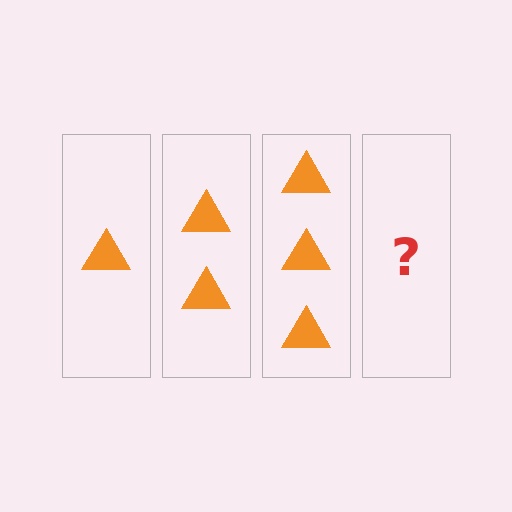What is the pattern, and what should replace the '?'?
The pattern is that each step adds one more triangle. The '?' should be 4 triangles.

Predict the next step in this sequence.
The next step is 4 triangles.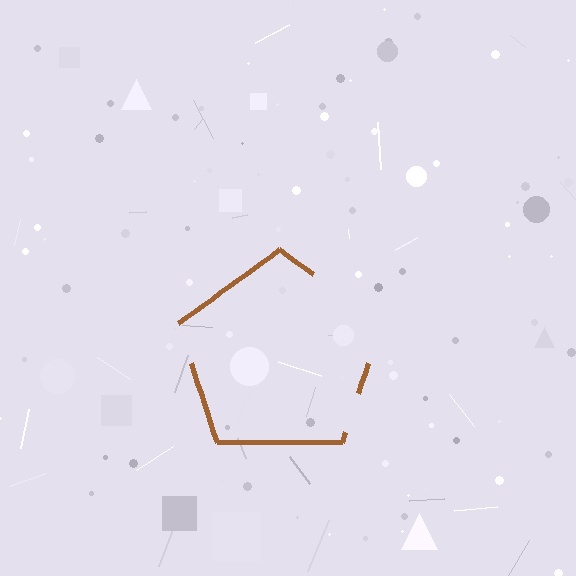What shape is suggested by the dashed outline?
The dashed outline suggests a pentagon.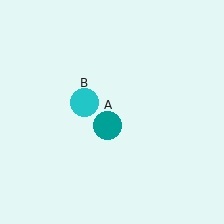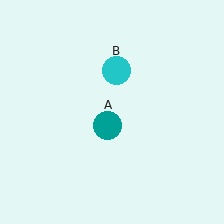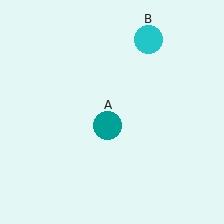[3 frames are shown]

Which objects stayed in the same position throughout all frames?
Teal circle (object A) remained stationary.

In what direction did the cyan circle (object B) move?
The cyan circle (object B) moved up and to the right.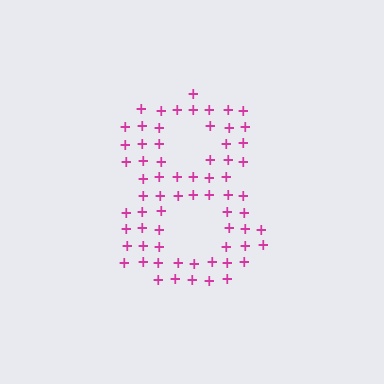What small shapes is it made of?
It is made of small plus signs.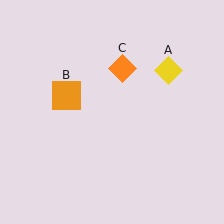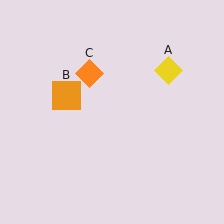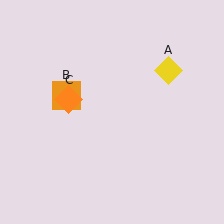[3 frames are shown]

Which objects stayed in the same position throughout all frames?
Yellow diamond (object A) and orange square (object B) remained stationary.